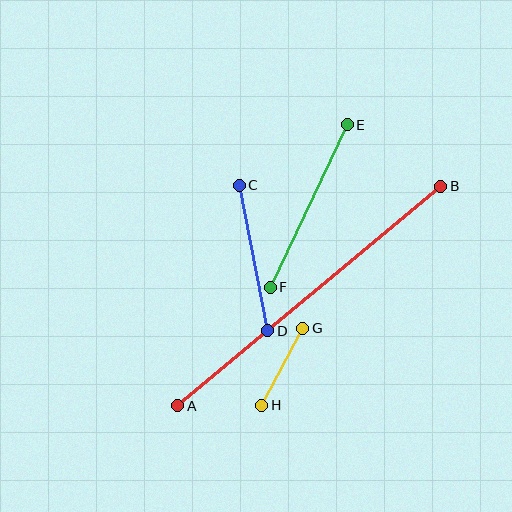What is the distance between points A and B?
The distance is approximately 343 pixels.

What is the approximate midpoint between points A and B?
The midpoint is at approximately (309, 296) pixels.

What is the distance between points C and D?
The distance is approximately 148 pixels.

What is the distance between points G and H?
The distance is approximately 88 pixels.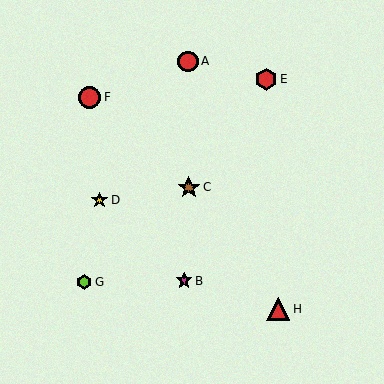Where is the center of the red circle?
The center of the red circle is at (188, 62).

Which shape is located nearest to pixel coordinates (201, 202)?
The brown star (labeled C) at (189, 187) is nearest to that location.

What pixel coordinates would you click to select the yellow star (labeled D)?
Click at (100, 200) to select the yellow star D.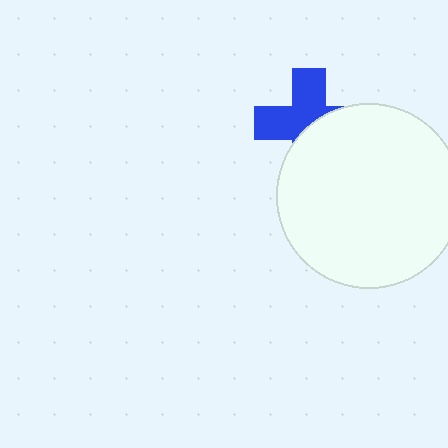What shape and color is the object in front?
The object in front is a white circle.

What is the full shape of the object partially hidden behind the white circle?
The partially hidden object is a blue cross.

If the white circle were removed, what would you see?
You would see the complete blue cross.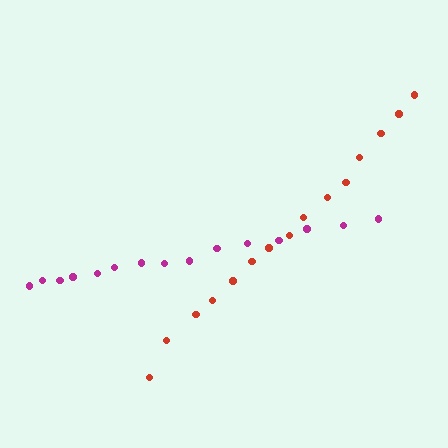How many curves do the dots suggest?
There are 2 distinct paths.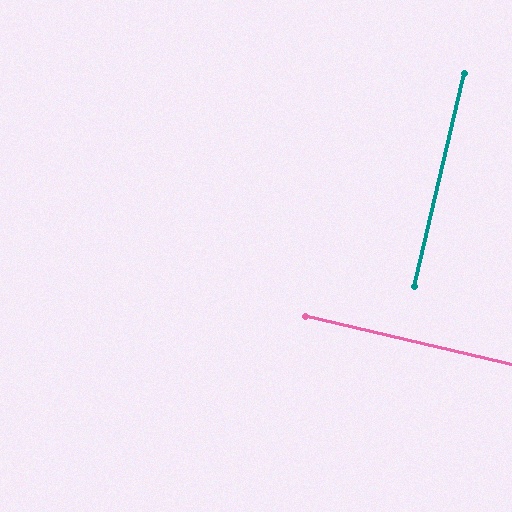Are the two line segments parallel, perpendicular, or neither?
Perpendicular — they meet at approximately 90°.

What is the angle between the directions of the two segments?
Approximately 90 degrees.